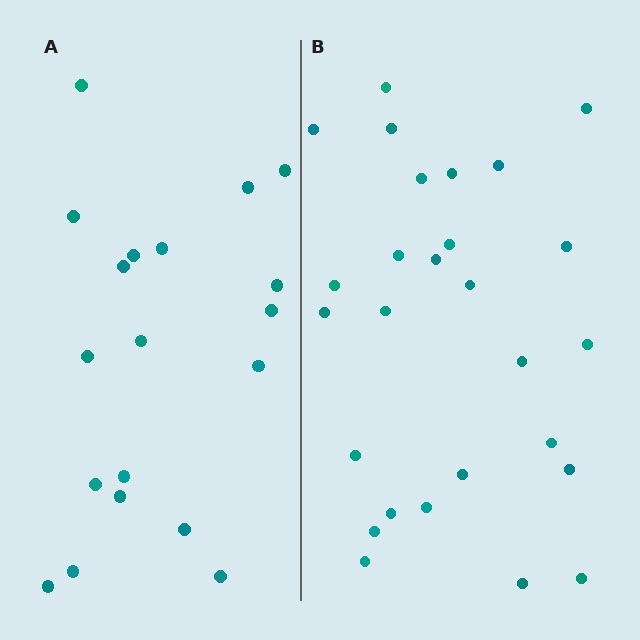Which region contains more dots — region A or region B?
Region B (the right region) has more dots.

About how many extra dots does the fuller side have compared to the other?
Region B has roughly 8 or so more dots than region A.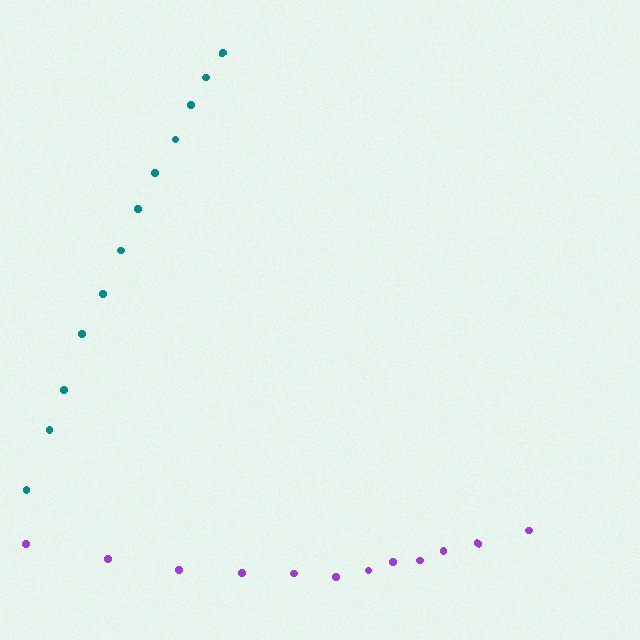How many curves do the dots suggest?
There are 2 distinct paths.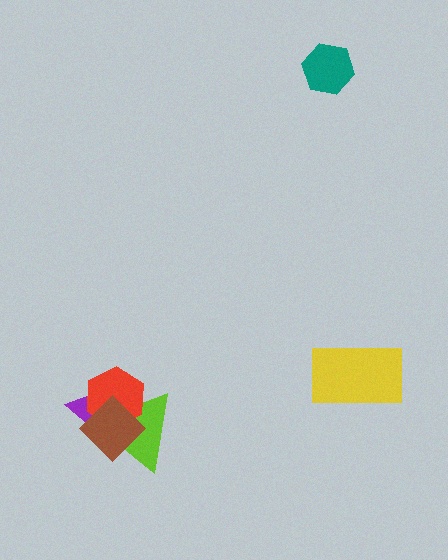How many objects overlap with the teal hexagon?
0 objects overlap with the teal hexagon.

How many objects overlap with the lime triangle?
3 objects overlap with the lime triangle.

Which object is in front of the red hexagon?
The brown diamond is in front of the red hexagon.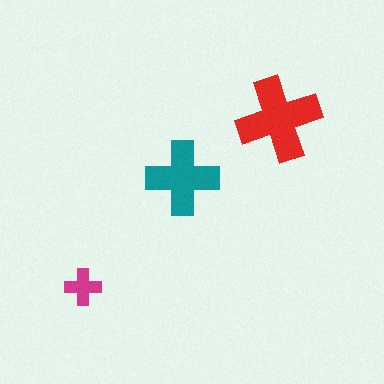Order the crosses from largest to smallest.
the red one, the teal one, the magenta one.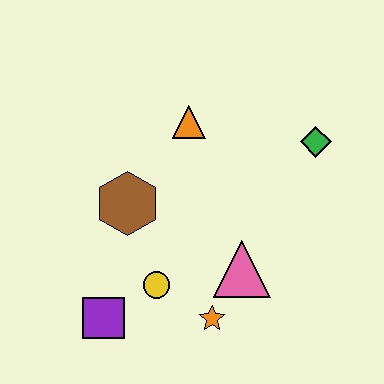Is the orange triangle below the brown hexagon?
No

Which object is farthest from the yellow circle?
The green diamond is farthest from the yellow circle.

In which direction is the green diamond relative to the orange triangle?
The green diamond is to the right of the orange triangle.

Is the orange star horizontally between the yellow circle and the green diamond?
Yes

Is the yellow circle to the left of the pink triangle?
Yes